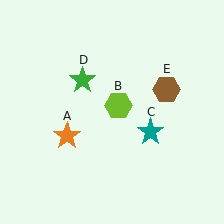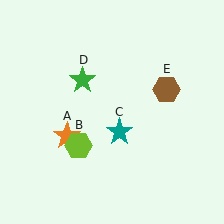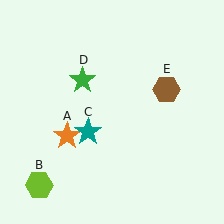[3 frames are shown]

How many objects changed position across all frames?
2 objects changed position: lime hexagon (object B), teal star (object C).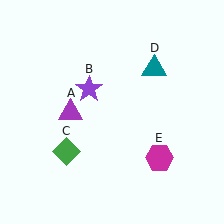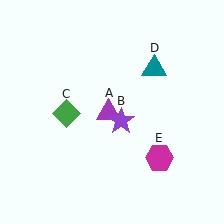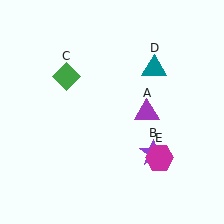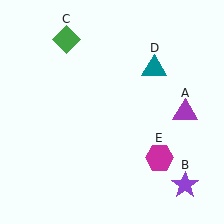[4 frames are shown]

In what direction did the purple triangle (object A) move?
The purple triangle (object A) moved right.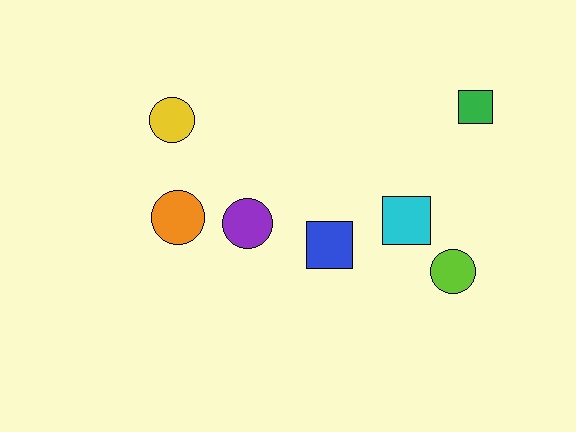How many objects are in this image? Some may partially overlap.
There are 7 objects.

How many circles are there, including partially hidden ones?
There are 4 circles.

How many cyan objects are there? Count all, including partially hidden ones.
There is 1 cyan object.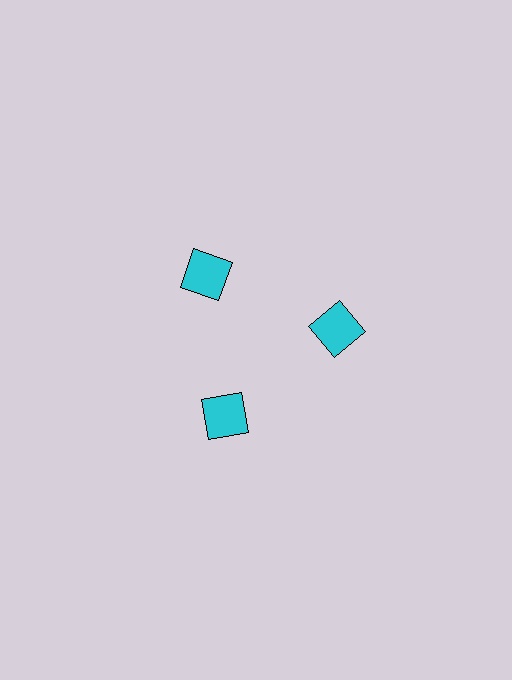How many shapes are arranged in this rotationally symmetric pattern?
There are 3 shapes, arranged in 3 groups of 1.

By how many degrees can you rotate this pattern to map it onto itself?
The pattern maps onto itself every 120 degrees of rotation.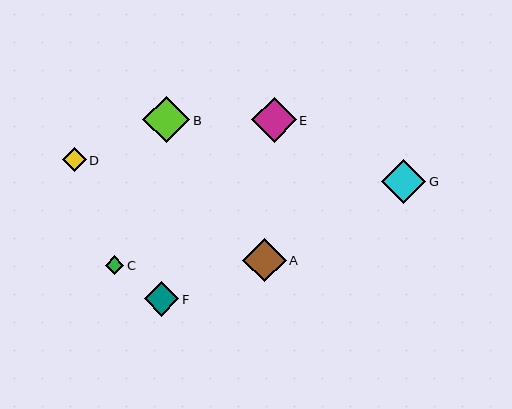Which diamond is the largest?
Diamond B is the largest with a size of approximately 47 pixels.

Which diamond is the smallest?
Diamond C is the smallest with a size of approximately 18 pixels.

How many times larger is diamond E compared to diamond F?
Diamond E is approximately 1.3 times the size of diamond F.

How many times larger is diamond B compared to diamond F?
Diamond B is approximately 1.3 times the size of diamond F.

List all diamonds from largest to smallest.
From largest to smallest: B, E, G, A, F, D, C.